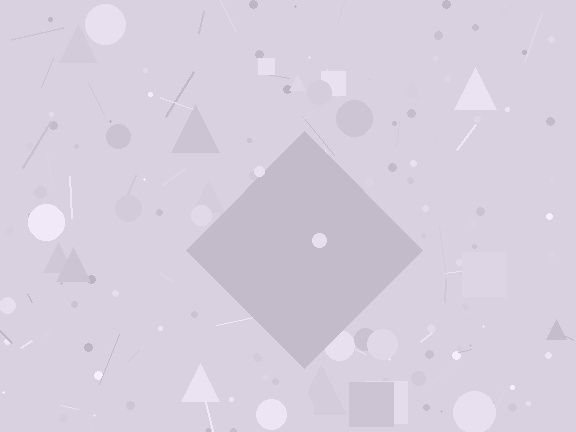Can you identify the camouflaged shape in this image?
The camouflaged shape is a diamond.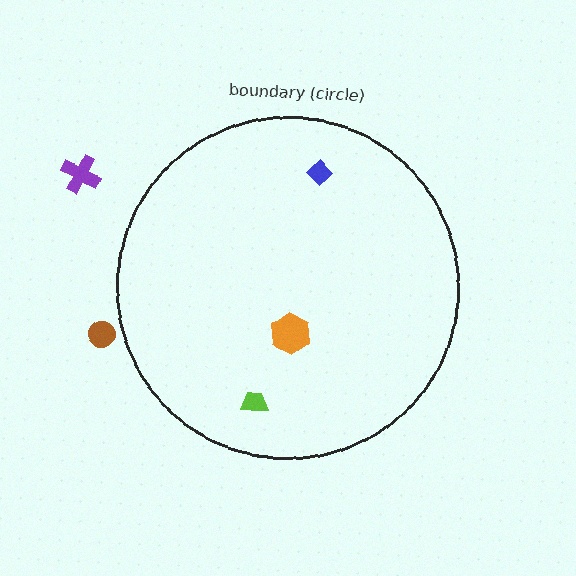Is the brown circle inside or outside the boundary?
Outside.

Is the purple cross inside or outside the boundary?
Outside.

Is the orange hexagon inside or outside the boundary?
Inside.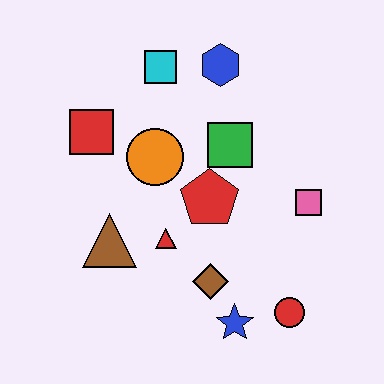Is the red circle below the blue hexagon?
Yes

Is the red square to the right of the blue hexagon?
No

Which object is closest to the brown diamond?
The blue star is closest to the brown diamond.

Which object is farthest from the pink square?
The red square is farthest from the pink square.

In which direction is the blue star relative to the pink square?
The blue star is below the pink square.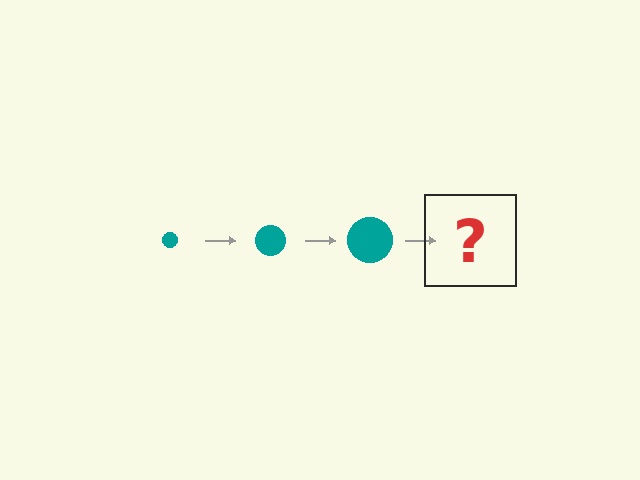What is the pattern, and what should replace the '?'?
The pattern is that the circle gets progressively larger each step. The '?' should be a teal circle, larger than the previous one.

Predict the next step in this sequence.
The next step is a teal circle, larger than the previous one.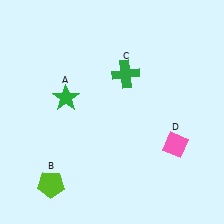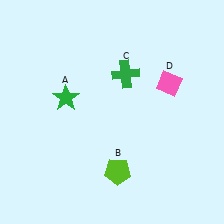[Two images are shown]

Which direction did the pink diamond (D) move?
The pink diamond (D) moved up.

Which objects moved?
The objects that moved are: the lime pentagon (B), the pink diamond (D).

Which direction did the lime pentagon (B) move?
The lime pentagon (B) moved right.